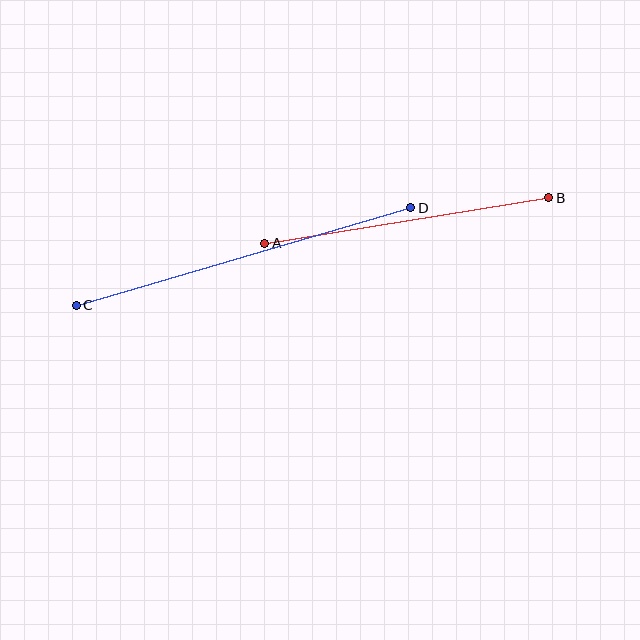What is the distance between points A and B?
The distance is approximately 287 pixels.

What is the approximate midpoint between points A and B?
The midpoint is at approximately (407, 220) pixels.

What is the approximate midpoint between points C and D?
The midpoint is at approximately (243, 257) pixels.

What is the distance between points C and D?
The distance is approximately 349 pixels.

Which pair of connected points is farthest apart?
Points C and D are farthest apart.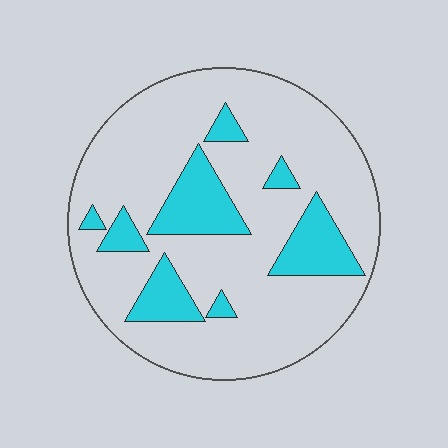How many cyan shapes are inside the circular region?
8.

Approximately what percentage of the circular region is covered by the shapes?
Approximately 20%.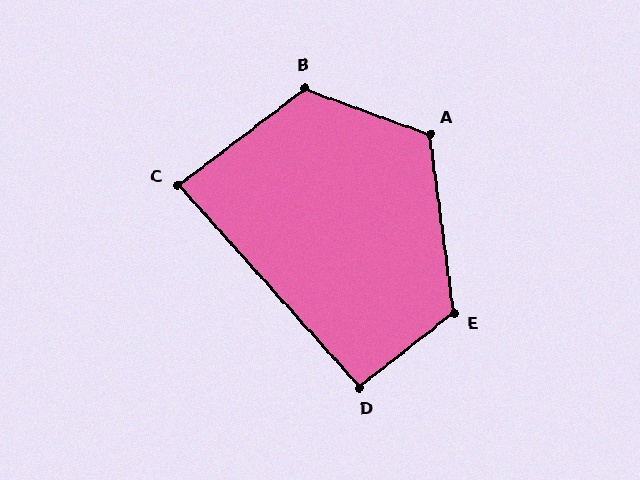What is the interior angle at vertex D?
Approximately 94 degrees (approximately right).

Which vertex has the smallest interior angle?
C, at approximately 85 degrees.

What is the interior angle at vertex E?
Approximately 121 degrees (obtuse).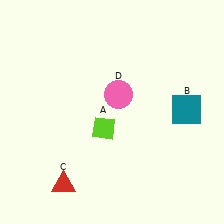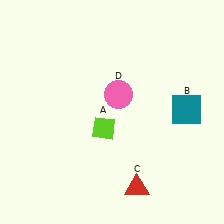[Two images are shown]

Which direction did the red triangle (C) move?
The red triangle (C) moved right.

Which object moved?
The red triangle (C) moved right.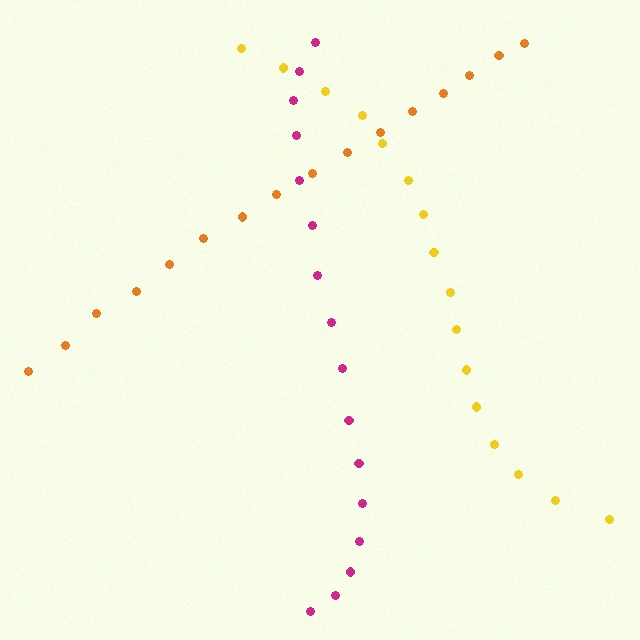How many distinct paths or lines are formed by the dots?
There are 3 distinct paths.